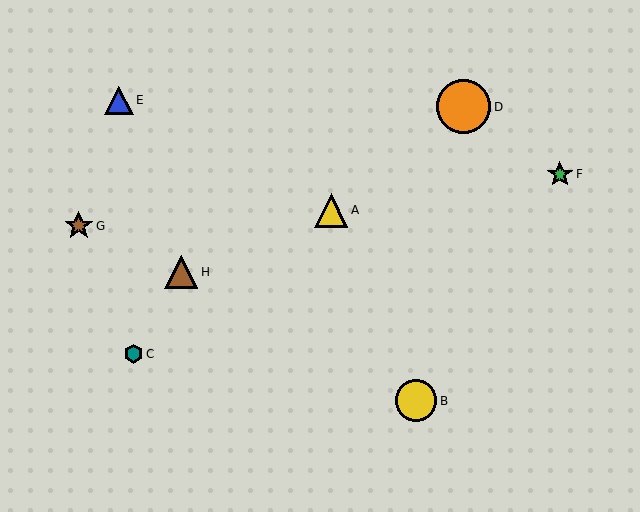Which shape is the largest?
The orange circle (labeled D) is the largest.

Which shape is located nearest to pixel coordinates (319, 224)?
The yellow triangle (labeled A) at (331, 210) is nearest to that location.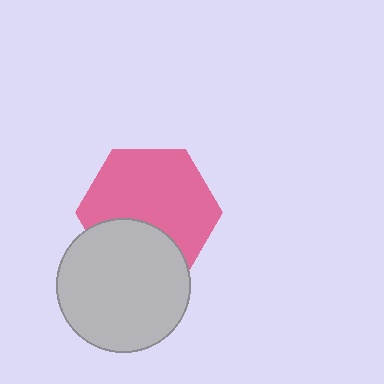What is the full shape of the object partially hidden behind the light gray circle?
The partially hidden object is a pink hexagon.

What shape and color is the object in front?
The object in front is a light gray circle.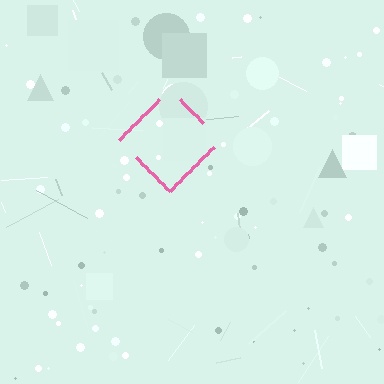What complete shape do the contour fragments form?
The contour fragments form a diamond.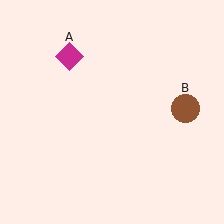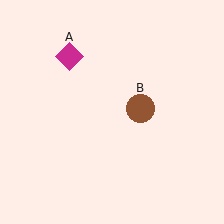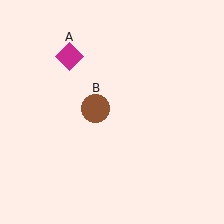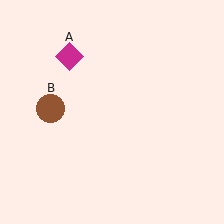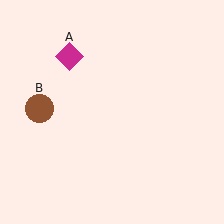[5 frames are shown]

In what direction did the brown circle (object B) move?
The brown circle (object B) moved left.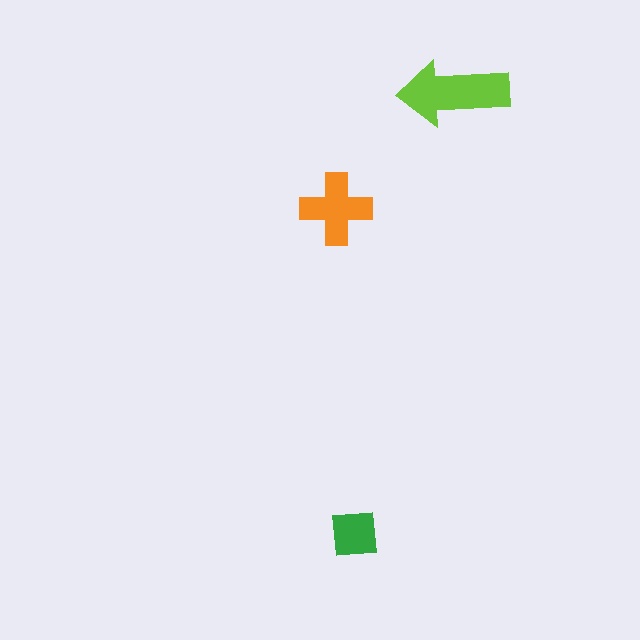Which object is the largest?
The lime arrow.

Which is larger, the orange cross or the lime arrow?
The lime arrow.